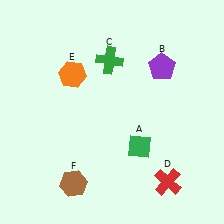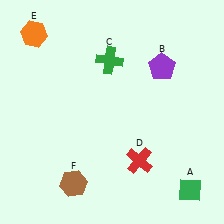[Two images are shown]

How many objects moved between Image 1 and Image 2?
3 objects moved between the two images.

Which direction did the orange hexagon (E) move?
The orange hexagon (E) moved up.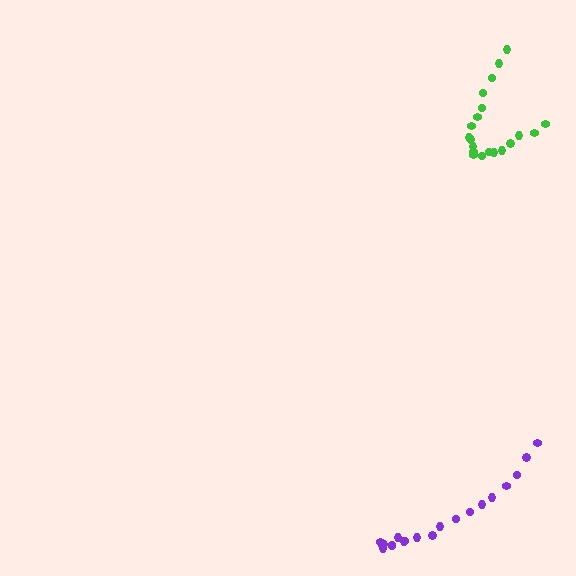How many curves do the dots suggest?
There are 2 distinct paths.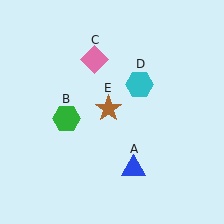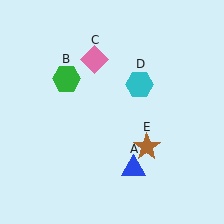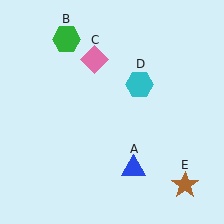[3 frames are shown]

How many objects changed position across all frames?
2 objects changed position: green hexagon (object B), brown star (object E).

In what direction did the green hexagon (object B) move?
The green hexagon (object B) moved up.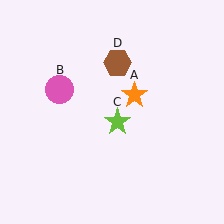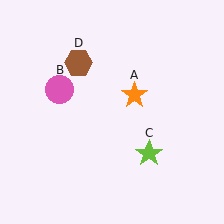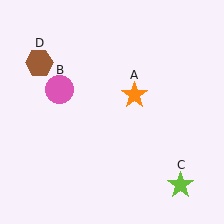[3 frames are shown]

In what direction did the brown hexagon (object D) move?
The brown hexagon (object D) moved left.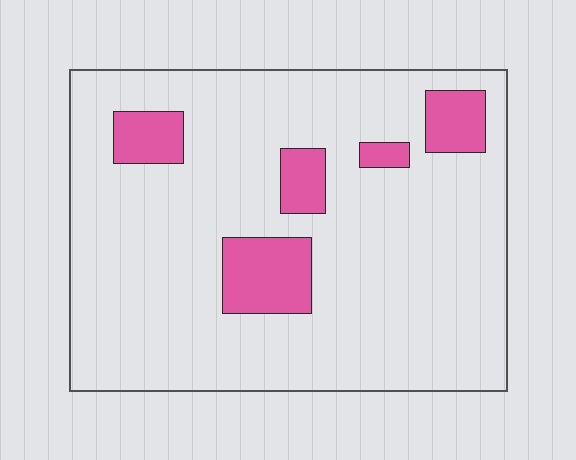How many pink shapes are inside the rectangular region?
5.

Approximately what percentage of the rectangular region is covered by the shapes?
Approximately 15%.